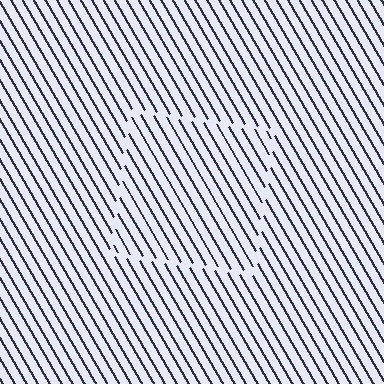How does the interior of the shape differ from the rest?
The interior of the shape contains the same grating, shifted by half a period — the contour is defined by the phase discontinuity where line-ends from the inner and outer gratings abut.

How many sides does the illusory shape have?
4 sides — the line-ends trace a square.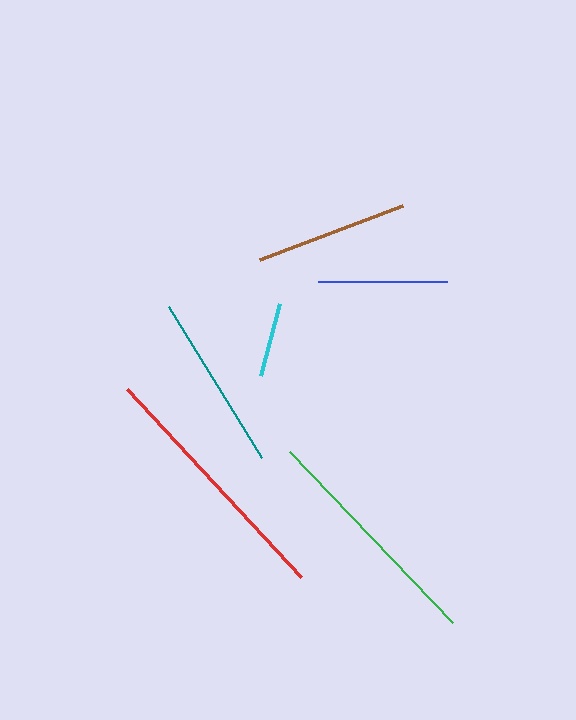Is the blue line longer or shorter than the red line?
The red line is longer than the blue line.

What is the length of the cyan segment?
The cyan segment is approximately 75 pixels long.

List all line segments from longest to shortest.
From longest to shortest: red, green, teal, brown, blue, cyan.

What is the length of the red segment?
The red segment is approximately 256 pixels long.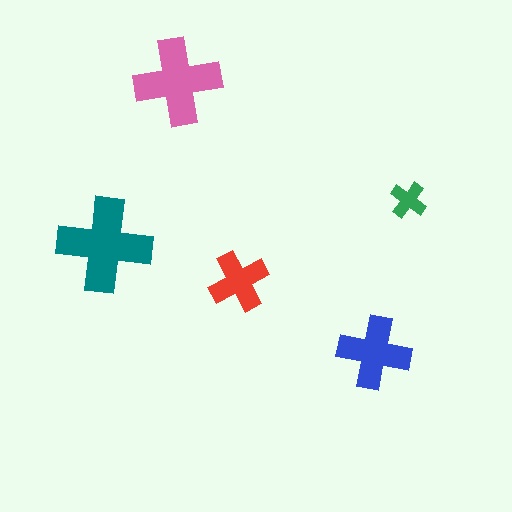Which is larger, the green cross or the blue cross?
The blue one.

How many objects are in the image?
There are 5 objects in the image.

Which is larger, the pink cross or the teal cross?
The teal one.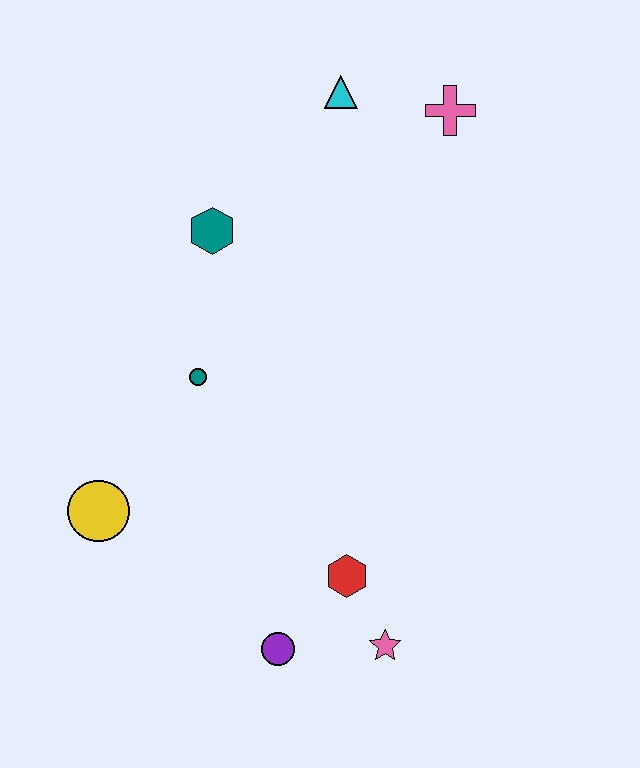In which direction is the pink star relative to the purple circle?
The pink star is to the right of the purple circle.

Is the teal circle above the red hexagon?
Yes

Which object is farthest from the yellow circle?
The pink cross is farthest from the yellow circle.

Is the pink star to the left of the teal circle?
No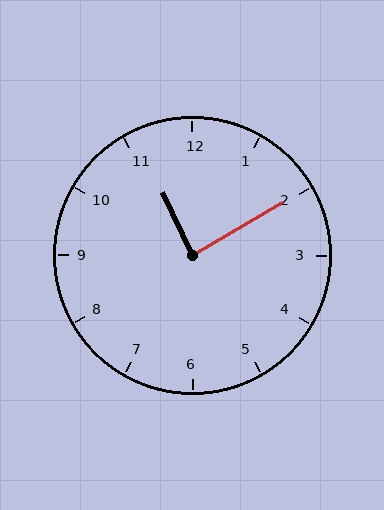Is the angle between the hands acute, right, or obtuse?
It is right.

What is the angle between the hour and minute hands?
Approximately 85 degrees.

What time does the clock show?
11:10.